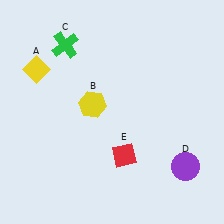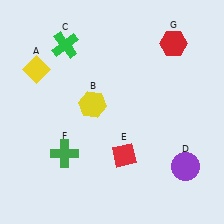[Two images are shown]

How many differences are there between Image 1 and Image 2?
There are 2 differences between the two images.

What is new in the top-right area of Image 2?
A red hexagon (G) was added in the top-right area of Image 2.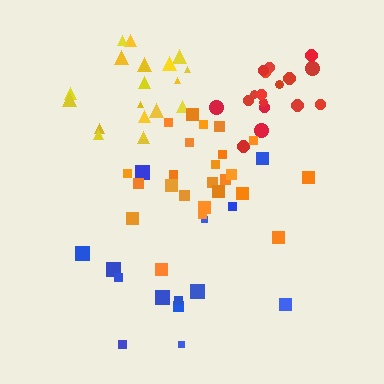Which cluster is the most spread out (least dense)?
Blue.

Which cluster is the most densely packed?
Yellow.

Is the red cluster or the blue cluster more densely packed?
Red.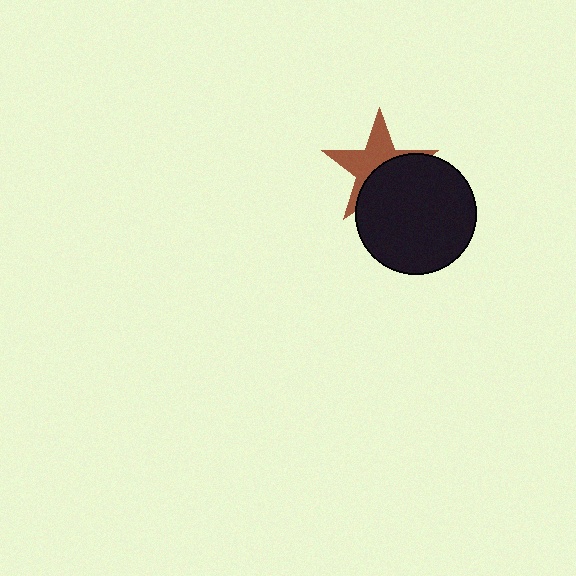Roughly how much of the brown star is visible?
About half of it is visible (roughly 52%).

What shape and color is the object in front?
The object in front is a black circle.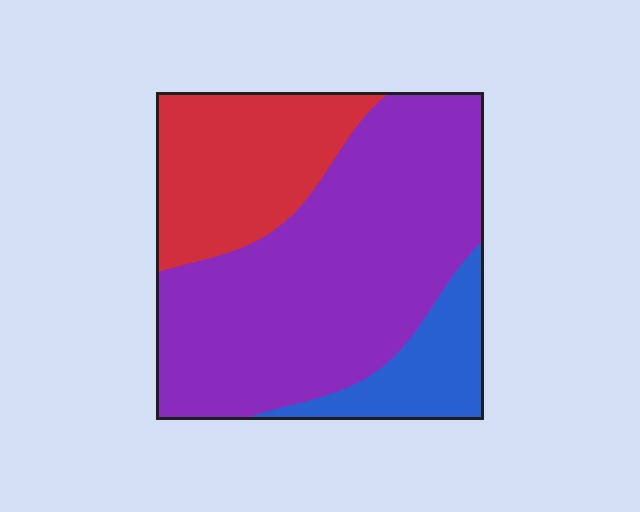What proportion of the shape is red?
Red takes up about one quarter (1/4) of the shape.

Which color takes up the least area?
Blue, at roughly 15%.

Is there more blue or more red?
Red.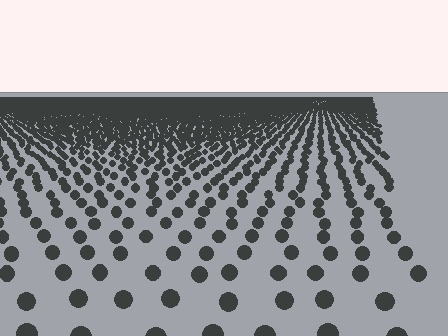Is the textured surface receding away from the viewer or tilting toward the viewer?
The surface is receding away from the viewer. Texture elements get smaller and denser toward the top.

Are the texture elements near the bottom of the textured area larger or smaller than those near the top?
Larger. Near the bottom, elements are closer to the viewer and appear at a bigger on-screen size.